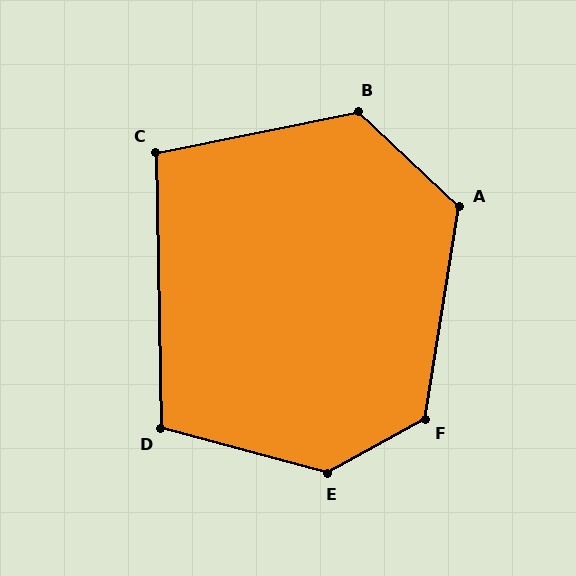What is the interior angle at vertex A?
Approximately 124 degrees (obtuse).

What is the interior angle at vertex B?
Approximately 125 degrees (obtuse).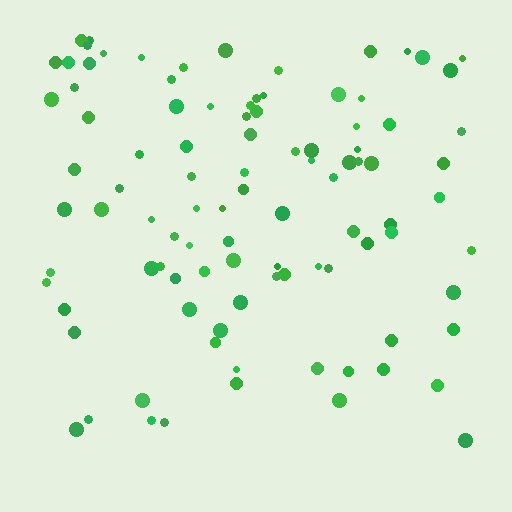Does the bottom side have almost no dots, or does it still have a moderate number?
Still a moderate number, just noticeably fewer than the top.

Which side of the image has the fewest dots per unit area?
The bottom.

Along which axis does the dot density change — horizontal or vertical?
Vertical.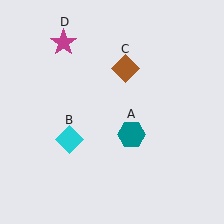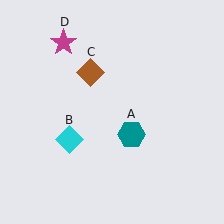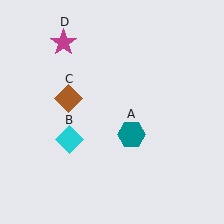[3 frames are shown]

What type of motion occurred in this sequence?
The brown diamond (object C) rotated counterclockwise around the center of the scene.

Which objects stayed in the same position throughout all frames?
Teal hexagon (object A) and cyan diamond (object B) and magenta star (object D) remained stationary.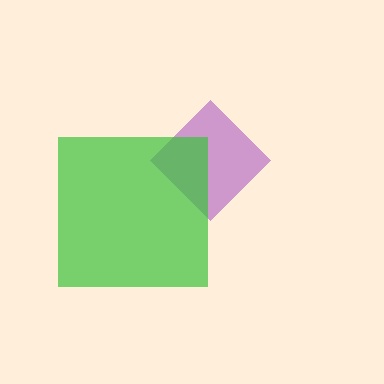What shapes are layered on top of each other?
The layered shapes are: a purple diamond, a green square.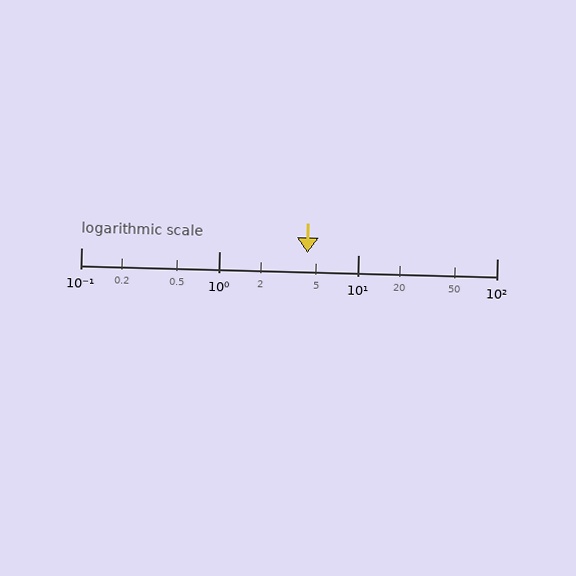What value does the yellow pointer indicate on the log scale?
The pointer indicates approximately 4.3.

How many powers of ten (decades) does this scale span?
The scale spans 3 decades, from 0.1 to 100.